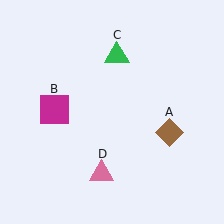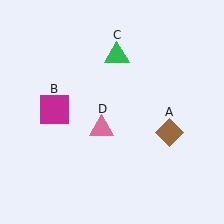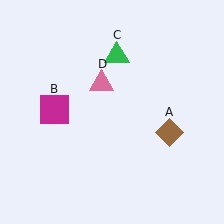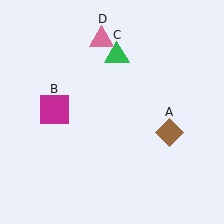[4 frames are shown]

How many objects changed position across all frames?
1 object changed position: pink triangle (object D).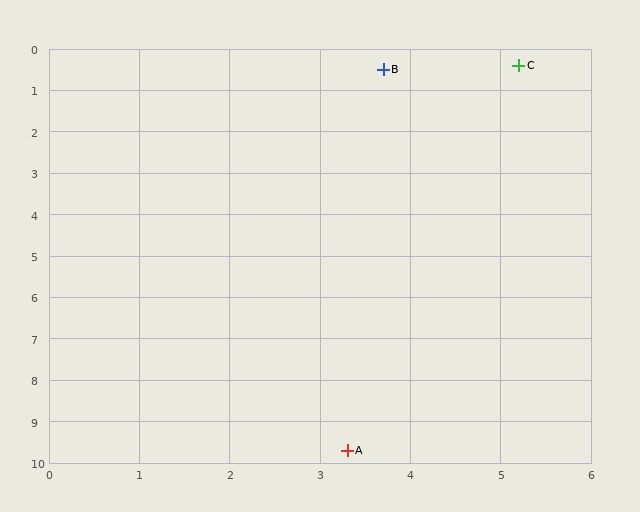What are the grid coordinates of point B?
Point B is at approximately (3.7, 0.5).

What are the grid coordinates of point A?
Point A is at approximately (3.3, 9.7).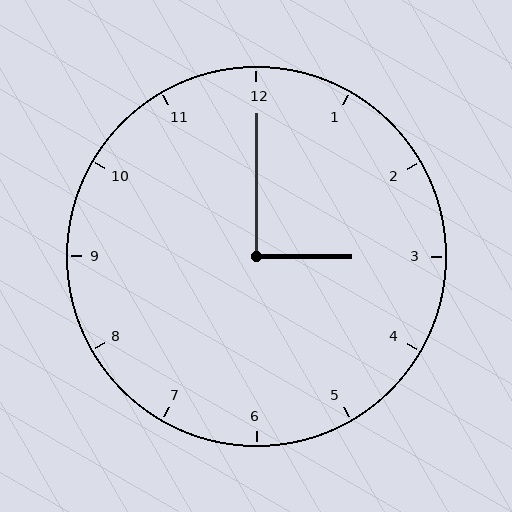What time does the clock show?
3:00.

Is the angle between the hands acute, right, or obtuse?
It is right.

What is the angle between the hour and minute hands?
Approximately 90 degrees.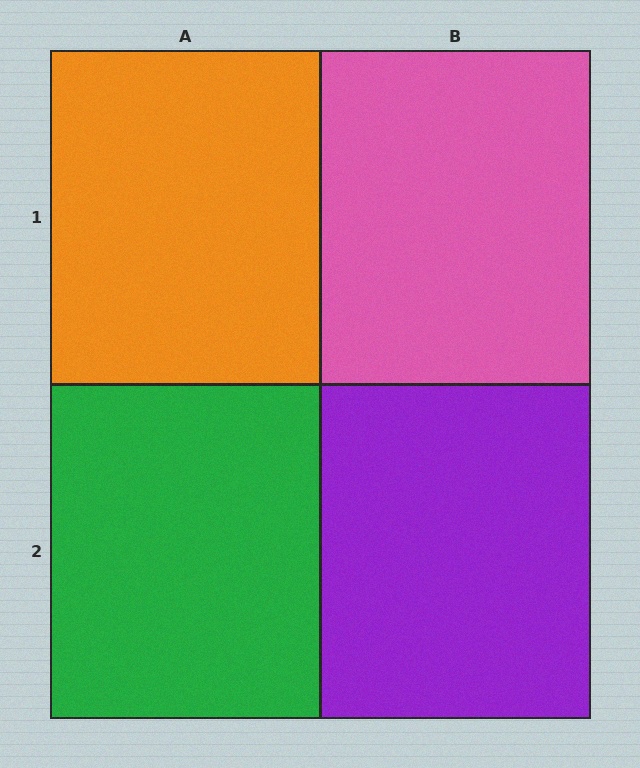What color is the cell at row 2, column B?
Purple.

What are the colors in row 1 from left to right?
Orange, pink.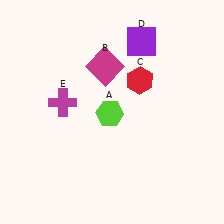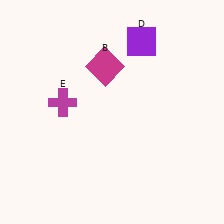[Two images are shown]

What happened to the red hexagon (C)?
The red hexagon (C) was removed in Image 2. It was in the top-right area of Image 1.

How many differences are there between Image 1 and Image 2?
There are 2 differences between the two images.